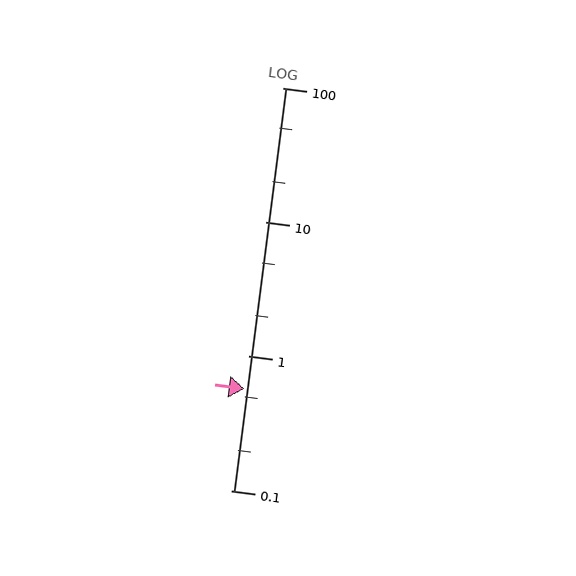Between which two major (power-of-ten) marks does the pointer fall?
The pointer is between 0.1 and 1.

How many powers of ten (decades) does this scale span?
The scale spans 3 decades, from 0.1 to 100.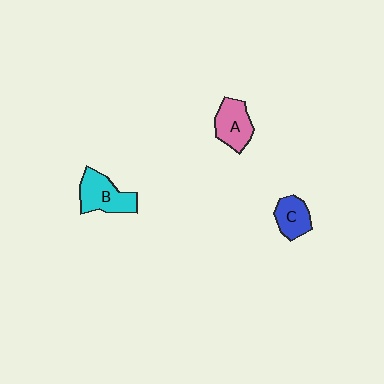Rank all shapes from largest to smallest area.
From largest to smallest: B (cyan), A (pink), C (blue).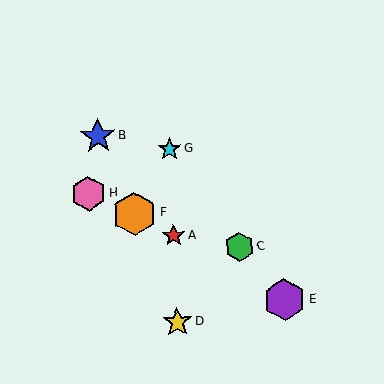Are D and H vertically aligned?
No, D is at x≈177 and H is at x≈89.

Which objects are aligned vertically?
Objects A, D, G are aligned vertically.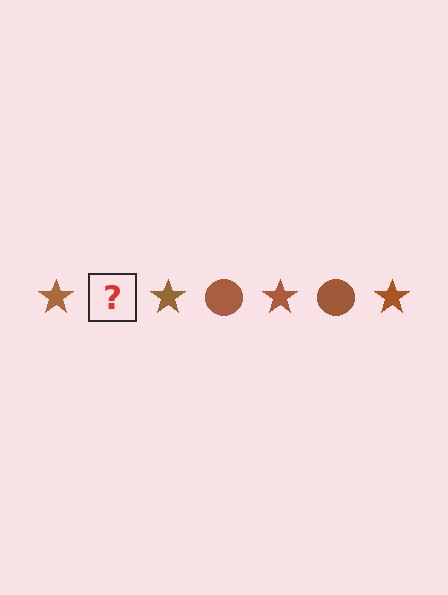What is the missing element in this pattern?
The missing element is a brown circle.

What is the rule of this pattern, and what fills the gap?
The rule is that the pattern cycles through star, circle shapes in brown. The gap should be filled with a brown circle.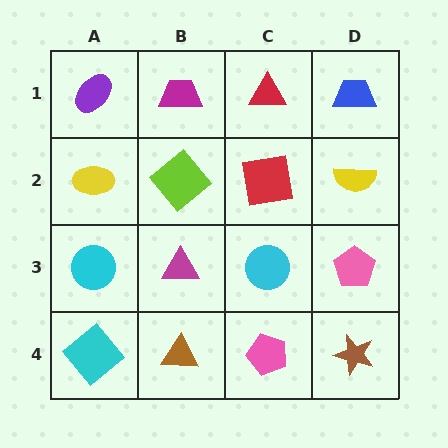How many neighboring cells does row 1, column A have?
2.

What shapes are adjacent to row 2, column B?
A magenta trapezoid (row 1, column B), a magenta triangle (row 3, column B), a yellow ellipse (row 2, column A), a red square (row 2, column C).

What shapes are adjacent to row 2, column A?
A purple ellipse (row 1, column A), a cyan circle (row 3, column A), a lime diamond (row 2, column B).